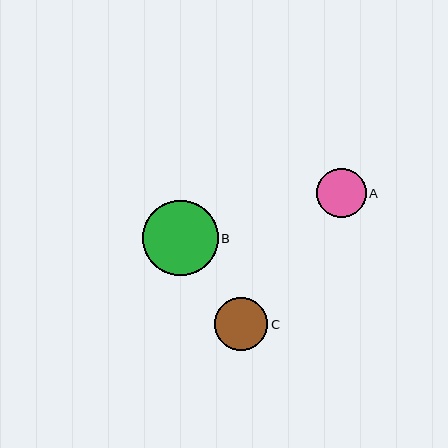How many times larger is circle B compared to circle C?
Circle B is approximately 1.4 times the size of circle C.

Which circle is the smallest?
Circle A is the smallest with a size of approximately 49 pixels.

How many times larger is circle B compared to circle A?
Circle B is approximately 1.5 times the size of circle A.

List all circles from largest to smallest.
From largest to smallest: B, C, A.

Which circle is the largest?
Circle B is the largest with a size of approximately 76 pixels.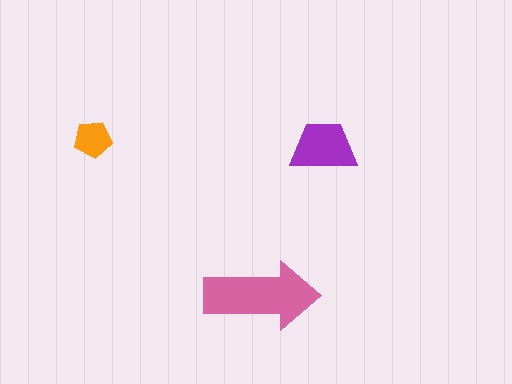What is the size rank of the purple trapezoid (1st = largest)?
2nd.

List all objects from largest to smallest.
The pink arrow, the purple trapezoid, the orange pentagon.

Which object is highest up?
The orange pentagon is topmost.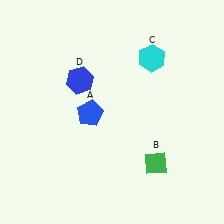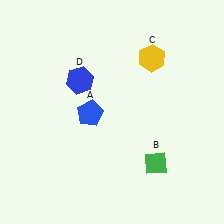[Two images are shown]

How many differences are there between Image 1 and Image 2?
There is 1 difference between the two images.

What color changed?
The hexagon (C) changed from cyan in Image 1 to yellow in Image 2.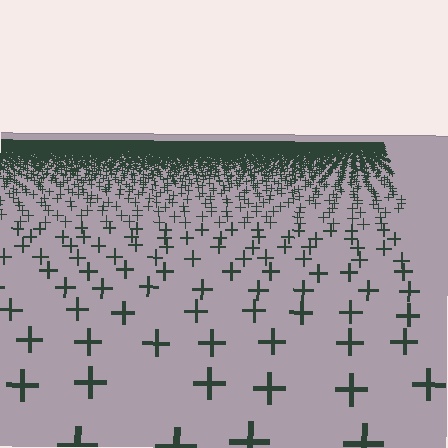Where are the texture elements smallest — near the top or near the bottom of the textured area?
Near the top.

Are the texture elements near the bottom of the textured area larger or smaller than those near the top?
Larger. Near the bottom, elements are closer to the viewer and appear at a bigger on-screen size.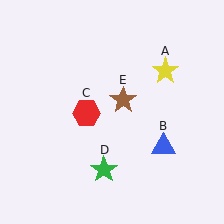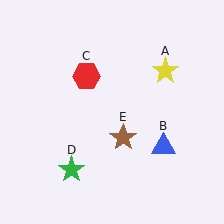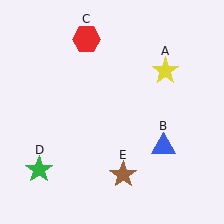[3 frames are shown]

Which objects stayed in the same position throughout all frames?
Yellow star (object A) and blue triangle (object B) remained stationary.